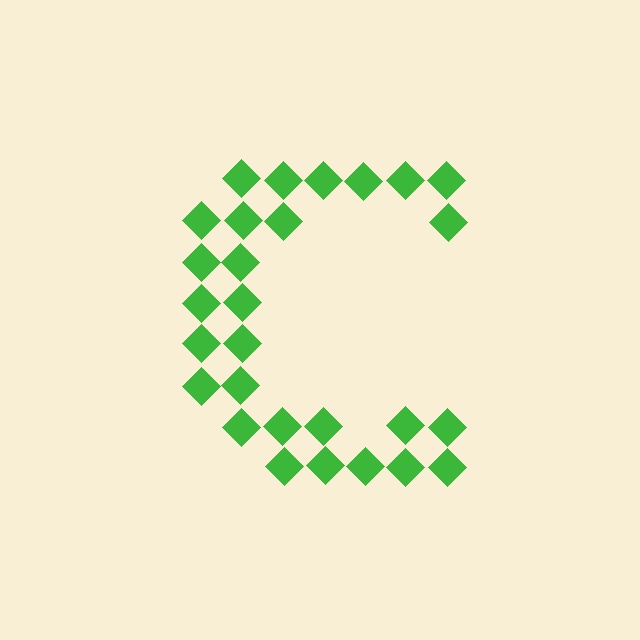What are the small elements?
The small elements are diamonds.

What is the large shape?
The large shape is the letter C.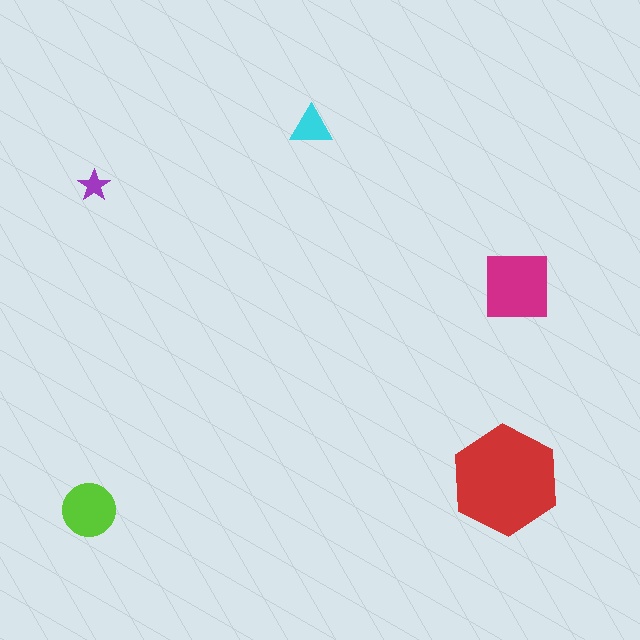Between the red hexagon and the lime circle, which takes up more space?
The red hexagon.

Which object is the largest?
The red hexagon.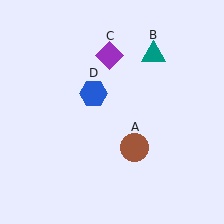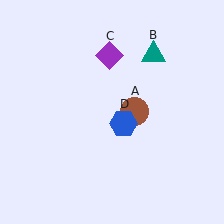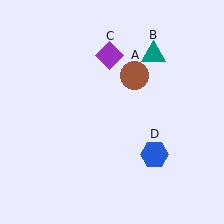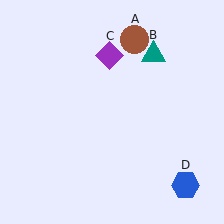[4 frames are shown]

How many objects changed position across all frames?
2 objects changed position: brown circle (object A), blue hexagon (object D).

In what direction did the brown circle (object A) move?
The brown circle (object A) moved up.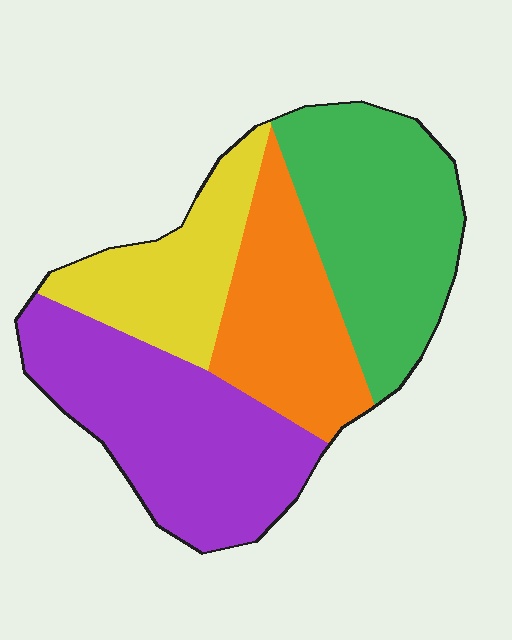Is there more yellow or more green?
Green.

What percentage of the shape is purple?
Purple covers roughly 30% of the shape.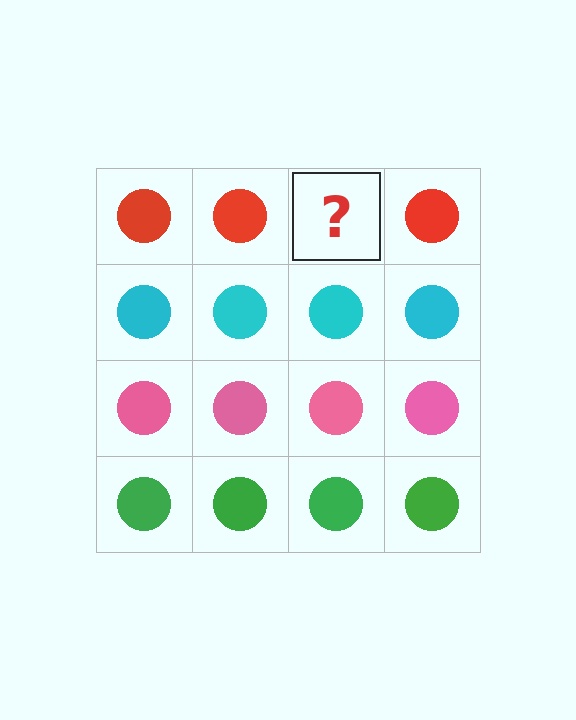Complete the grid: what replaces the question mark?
The question mark should be replaced with a red circle.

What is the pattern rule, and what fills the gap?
The rule is that each row has a consistent color. The gap should be filled with a red circle.